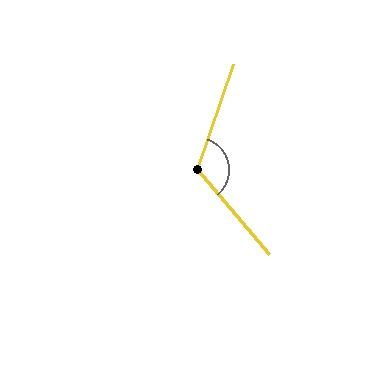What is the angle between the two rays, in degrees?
Approximately 121 degrees.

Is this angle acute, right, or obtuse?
It is obtuse.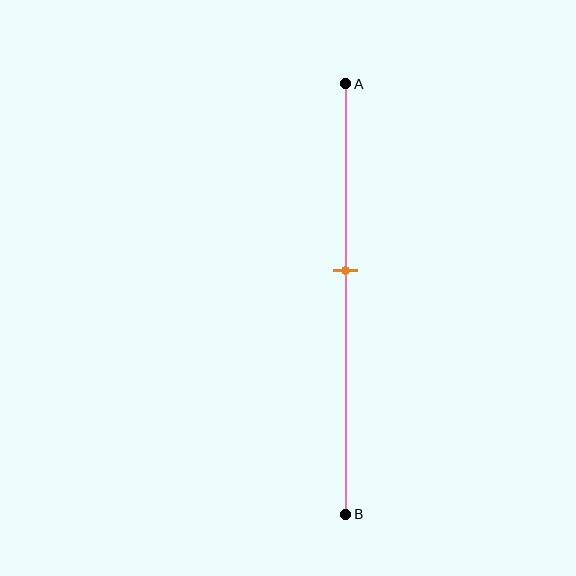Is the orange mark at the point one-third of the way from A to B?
No, the mark is at about 45% from A, not at the 33% one-third point.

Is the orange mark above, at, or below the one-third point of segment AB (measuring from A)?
The orange mark is below the one-third point of segment AB.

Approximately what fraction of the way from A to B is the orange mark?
The orange mark is approximately 45% of the way from A to B.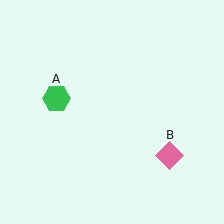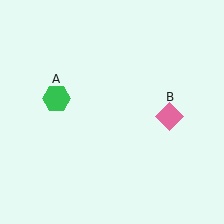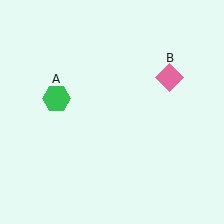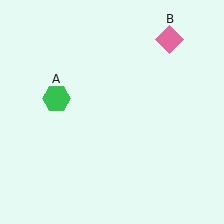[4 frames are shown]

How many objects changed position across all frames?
1 object changed position: pink diamond (object B).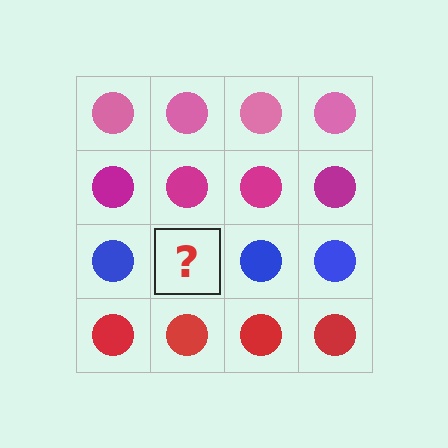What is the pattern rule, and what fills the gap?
The rule is that each row has a consistent color. The gap should be filled with a blue circle.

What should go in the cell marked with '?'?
The missing cell should contain a blue circle.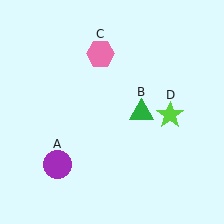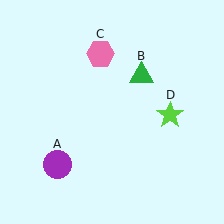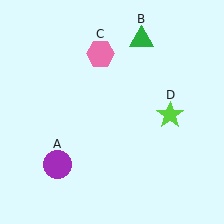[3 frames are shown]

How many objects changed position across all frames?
1 object changed position: green triangle (object B).